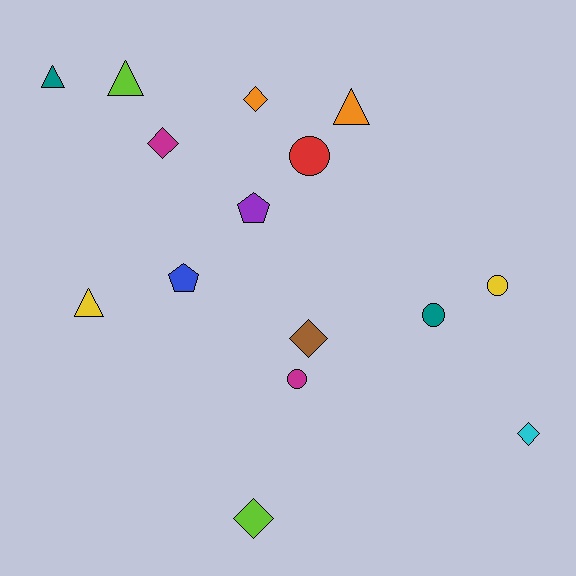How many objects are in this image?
There are 15 objects.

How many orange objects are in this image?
There are 2 orange objects.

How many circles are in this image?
There are 4 circles.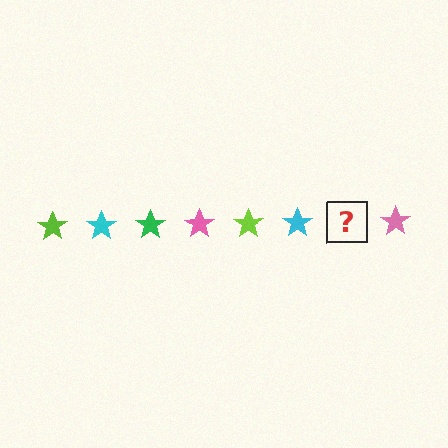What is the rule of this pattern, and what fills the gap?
The rule is that the pattern cycles through lime, cyan, green, pink stars. The gap should be filled with a green star.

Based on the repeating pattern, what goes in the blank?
The blank should be a green star.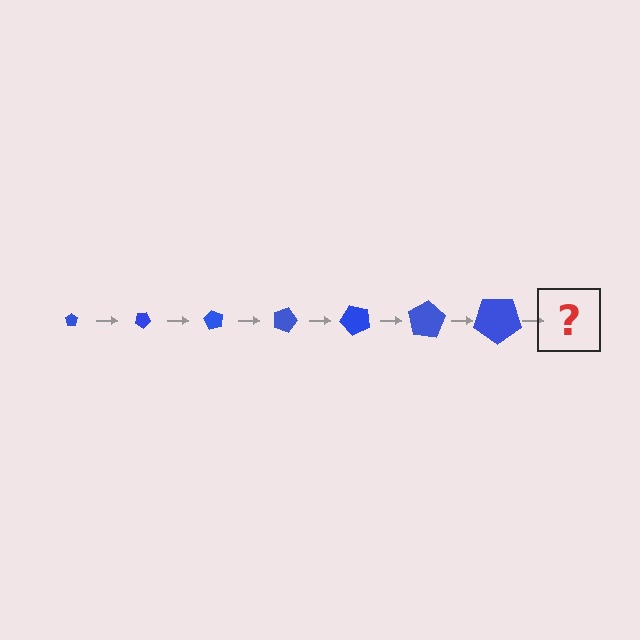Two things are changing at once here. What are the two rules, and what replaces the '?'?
The two rules are that the pentagon grows larger each step and it rotates 30 degrees each step. The '?' should be a pentagon, larger than the previous one and rotated 210 degrees from the start.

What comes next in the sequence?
The next element should be a pentagon, larger than the previous one and rotated 210 degrees from the start.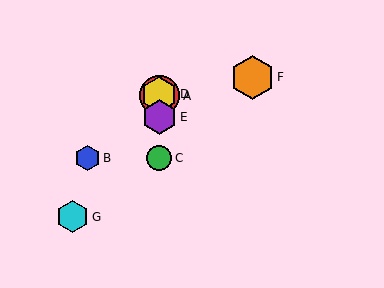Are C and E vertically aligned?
Yes, both are at x≈159.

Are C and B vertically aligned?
No, C is at x≈159 and B is at x≈88.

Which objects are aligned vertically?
Objects A, C, D, E are aligned vertically.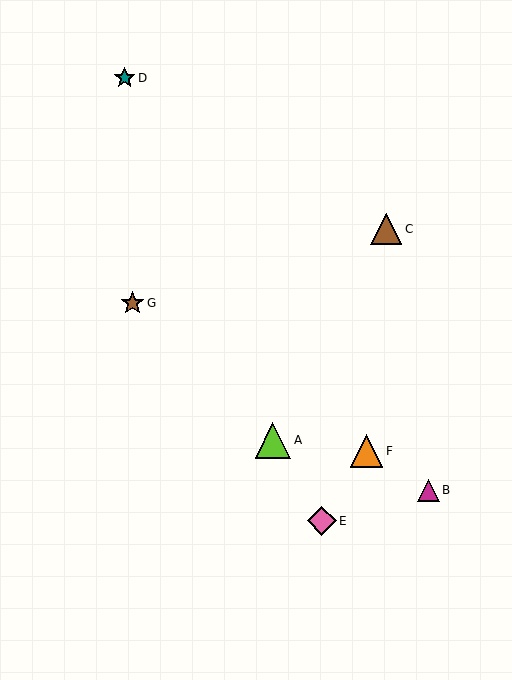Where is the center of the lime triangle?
The center of the lime triangle is at (273, 440).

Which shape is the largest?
The lime triangle (labeled A) is the largest.